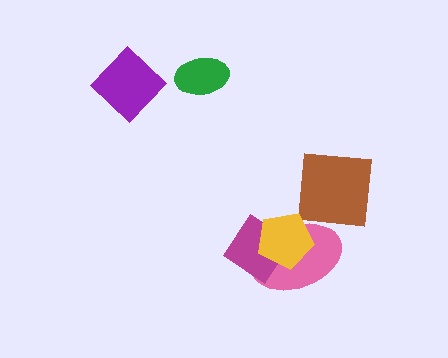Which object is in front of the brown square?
The pink ellipse is in front of the brown square.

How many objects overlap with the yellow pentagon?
2 objects overlap with the yellow pentagon.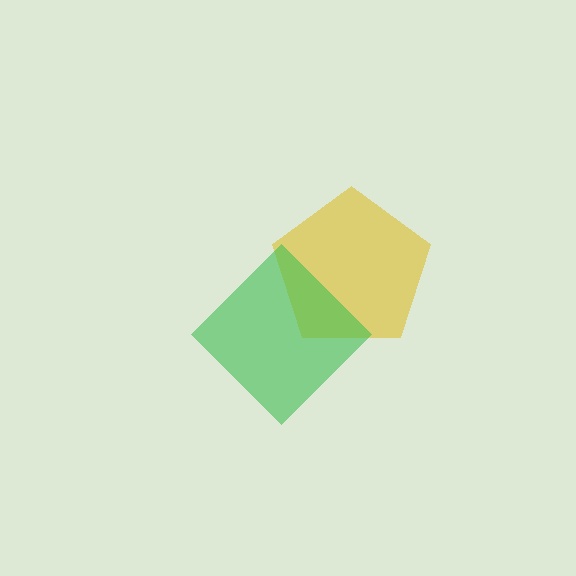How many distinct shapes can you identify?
There are 2 distinct shapes: a yellow pentagon, a green diamond.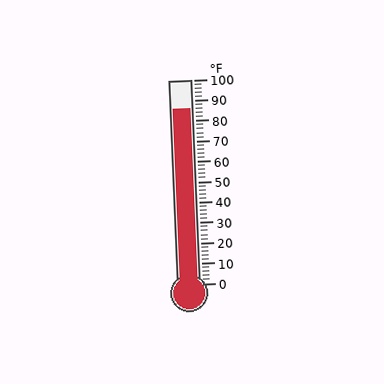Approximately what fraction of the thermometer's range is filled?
The thermometer is filled to approximately 85% of its range.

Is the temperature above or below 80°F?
The temperature is above 80°F.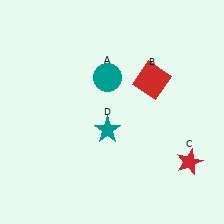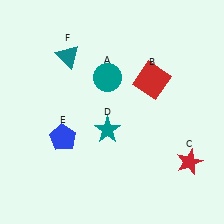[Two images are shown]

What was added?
A blue pentagon (E), a teal triangle (F) were added in Image 2.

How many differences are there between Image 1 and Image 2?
There are 2 differences between the two images.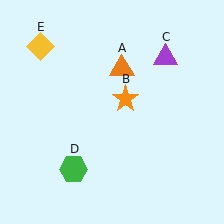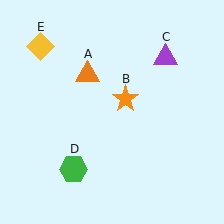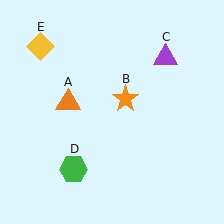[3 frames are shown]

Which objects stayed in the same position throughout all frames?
Orange star (object B) and purple triangle (object C) and green hexagon (object D) and yellow diamond (object E) remained stationary.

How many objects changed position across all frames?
1 object changed position: orange triangle (object A).